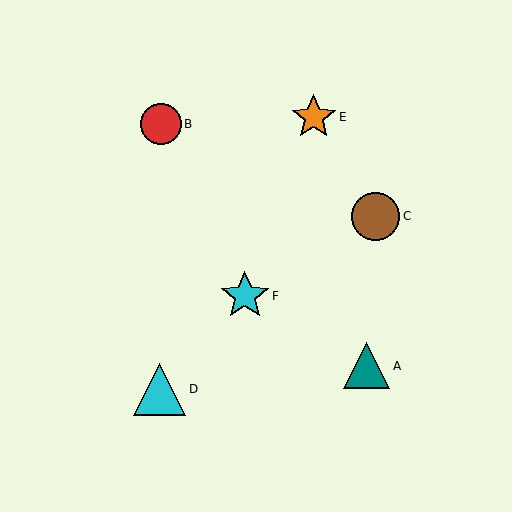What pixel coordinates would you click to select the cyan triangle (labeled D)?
Click at (160, 389) to select the cyan triangle D.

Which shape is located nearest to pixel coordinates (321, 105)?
The orange star (labeled E) at (314, 117) is nearest to that location.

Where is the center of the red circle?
The center of the red circle is at (161, 124).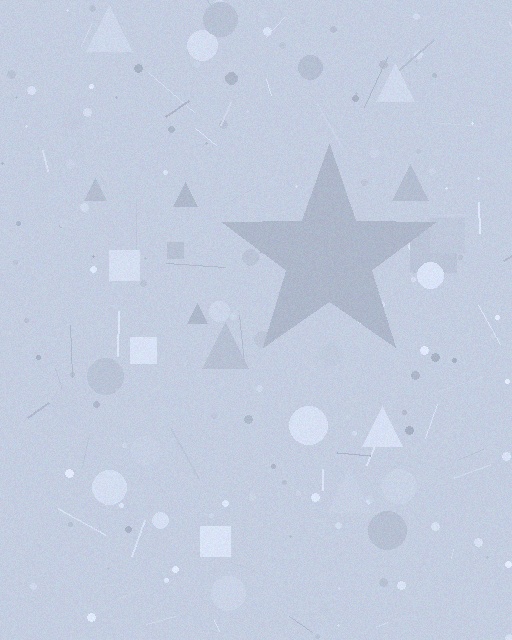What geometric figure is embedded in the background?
A star is embedded in the background.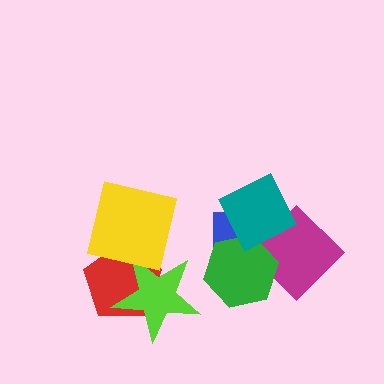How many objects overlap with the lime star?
2 objects overlap with the lime star.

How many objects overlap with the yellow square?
2 objects overlap with the yellow square.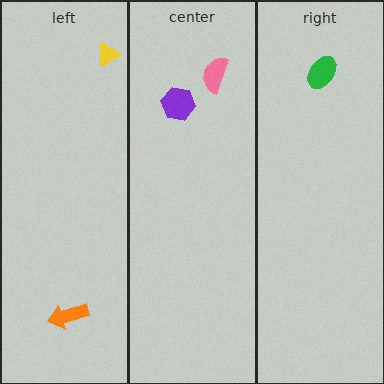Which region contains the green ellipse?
The right region.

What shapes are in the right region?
The green ellipse.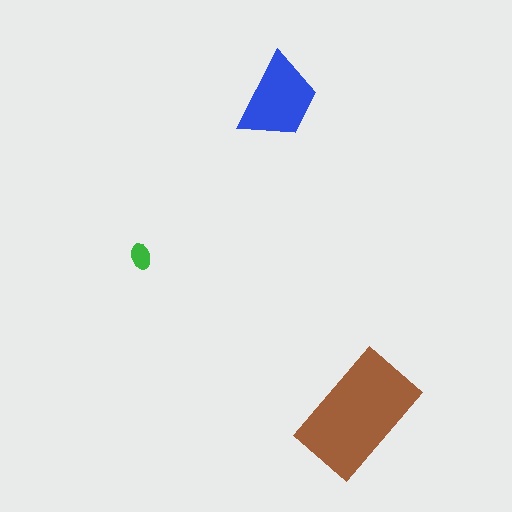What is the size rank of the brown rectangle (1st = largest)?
1st.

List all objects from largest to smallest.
The brown rectangle, the blue trapezoid, the green ellipse.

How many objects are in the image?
There are 3 objects in the image.